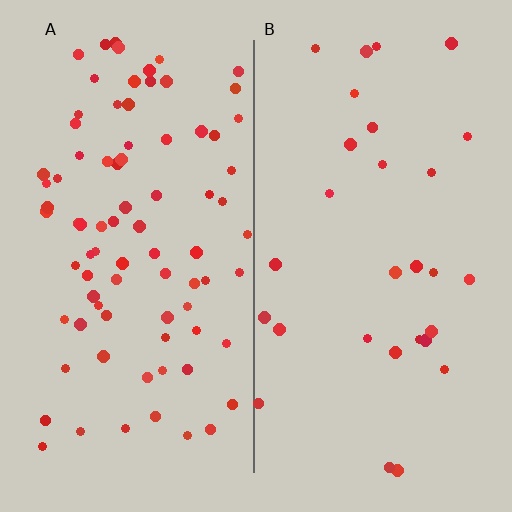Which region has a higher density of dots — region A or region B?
A (the left).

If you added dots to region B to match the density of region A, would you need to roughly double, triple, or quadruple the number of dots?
Approximately triple.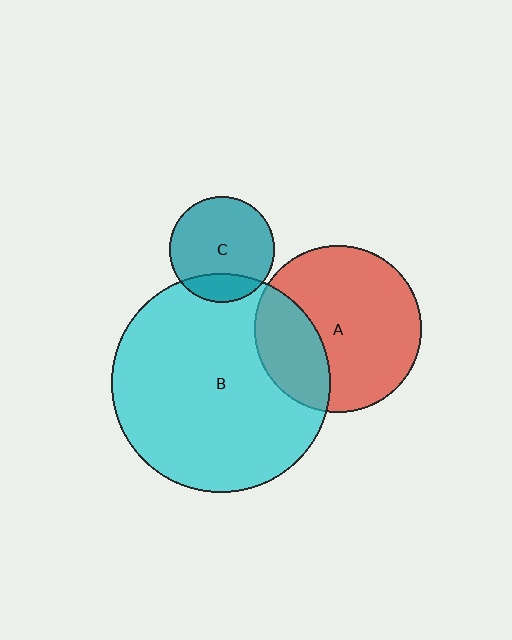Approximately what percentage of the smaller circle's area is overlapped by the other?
Approximately 30%.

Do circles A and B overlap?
Yes.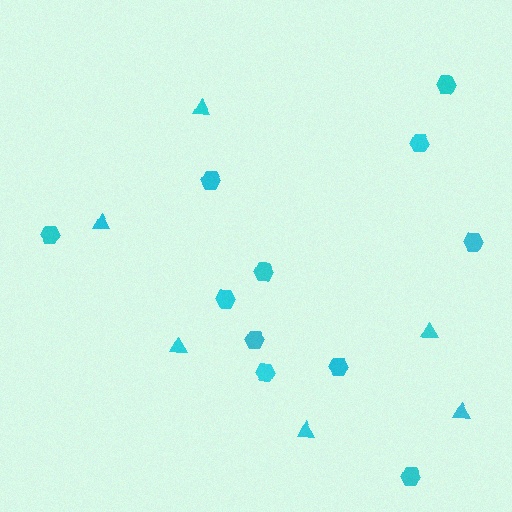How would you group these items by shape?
There are 2 groups: one group of triangles (6) and one group of hexagons (11).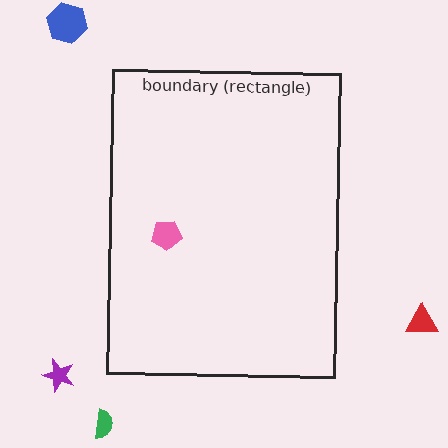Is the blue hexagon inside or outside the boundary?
Outside.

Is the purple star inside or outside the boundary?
Outside.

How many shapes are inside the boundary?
1 inside, 4 outside.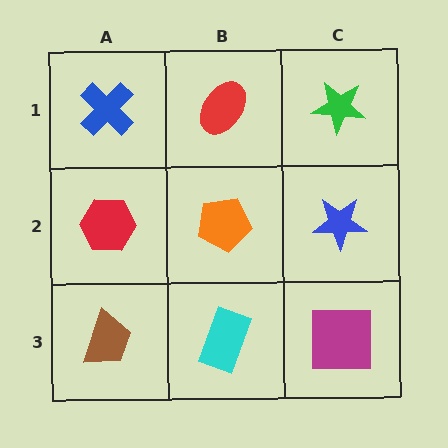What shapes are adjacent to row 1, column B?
An orange pentagon (row 2, column B), a blue cross (row 1, column A), a green star (row 1, column C).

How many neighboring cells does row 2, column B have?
4.